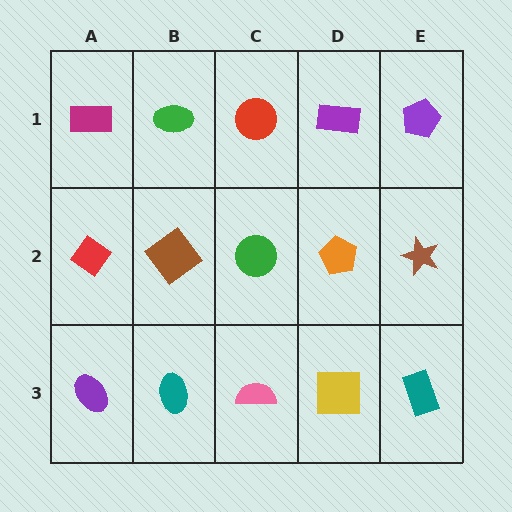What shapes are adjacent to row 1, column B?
A brown diamond (row 2, column B), a magenta rectangle (row 1, column A), a red circle (row 1, column C).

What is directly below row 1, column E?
A brown star.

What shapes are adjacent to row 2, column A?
A magenta rectangle (row 1, column A), a purple ellipse (row 3, column A), a brown diamond (row 2, column B).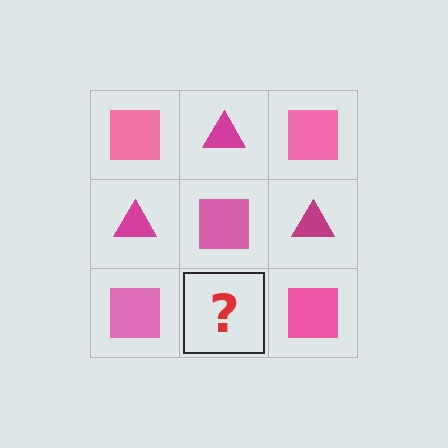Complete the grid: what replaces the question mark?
The question mark should be replaced with a magenta triangle.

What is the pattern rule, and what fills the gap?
The rule is that it alternates pink square and magenta triangle in a checkerboard pattern. The gap should be filled with a magenta triangle.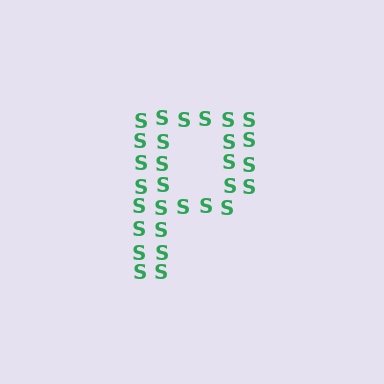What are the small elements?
The small elements are letter S's.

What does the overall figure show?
The overall figure shows the letter P.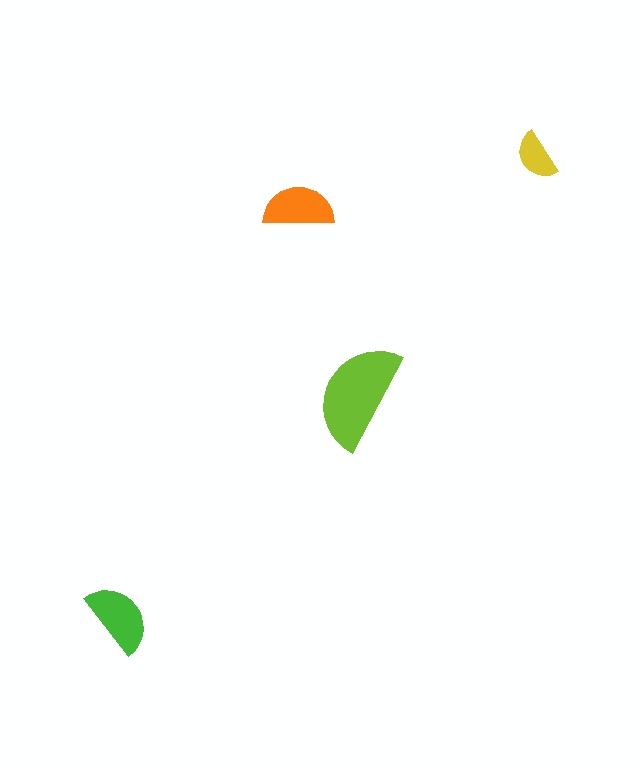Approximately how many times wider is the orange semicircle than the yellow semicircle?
About 1.5 times wider.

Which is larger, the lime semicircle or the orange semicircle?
The lime one.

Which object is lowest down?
The green semicircle is bottommost.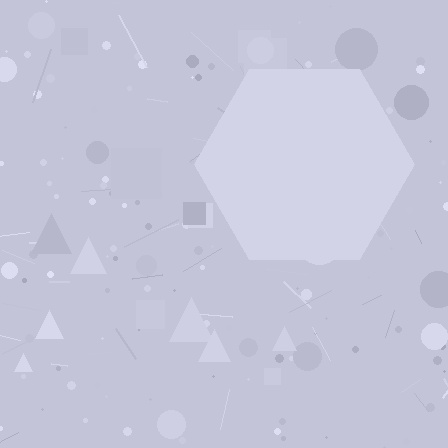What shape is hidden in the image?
A hexagon is hidden in the image.